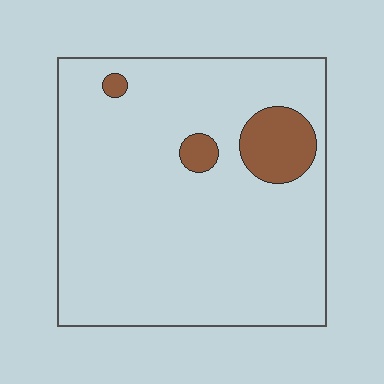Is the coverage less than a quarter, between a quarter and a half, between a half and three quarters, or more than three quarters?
Less than a quarter.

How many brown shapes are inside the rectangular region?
3.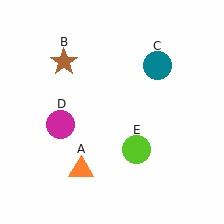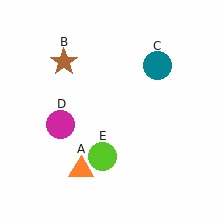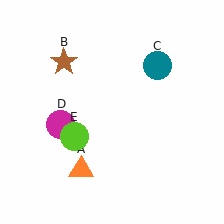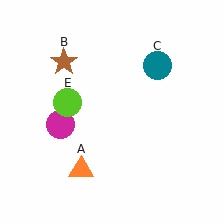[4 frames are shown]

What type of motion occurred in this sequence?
The lime circle (object E) rotated clockwise around the center of the scene.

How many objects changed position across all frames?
1 object changed position: lime circle (object E).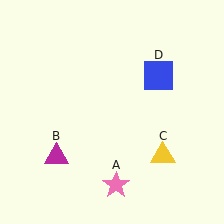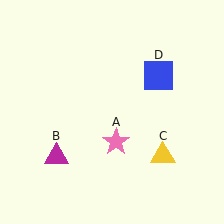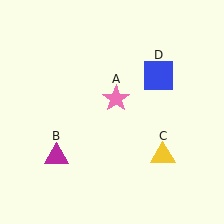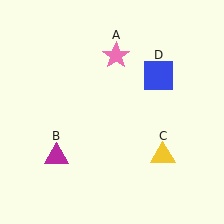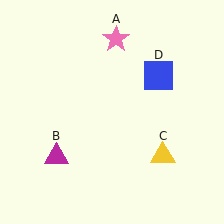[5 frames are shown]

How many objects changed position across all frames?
1 object changed position: pink star (object A).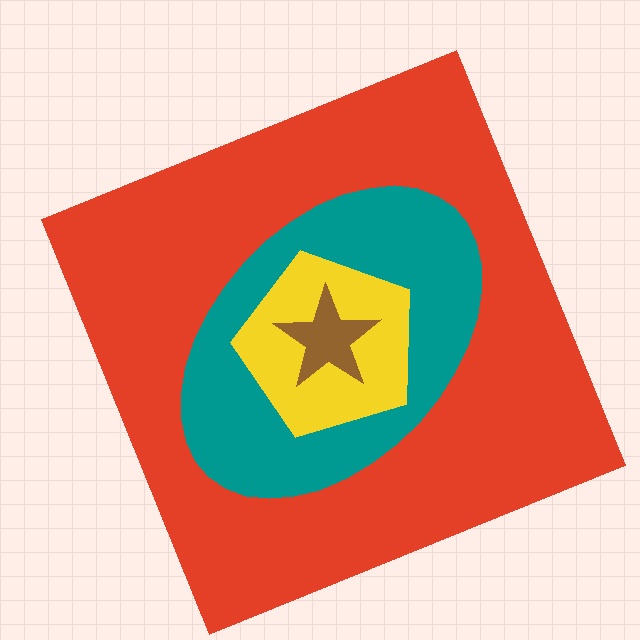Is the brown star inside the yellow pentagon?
Yes.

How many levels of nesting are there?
4.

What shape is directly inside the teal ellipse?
The yellow pentagon.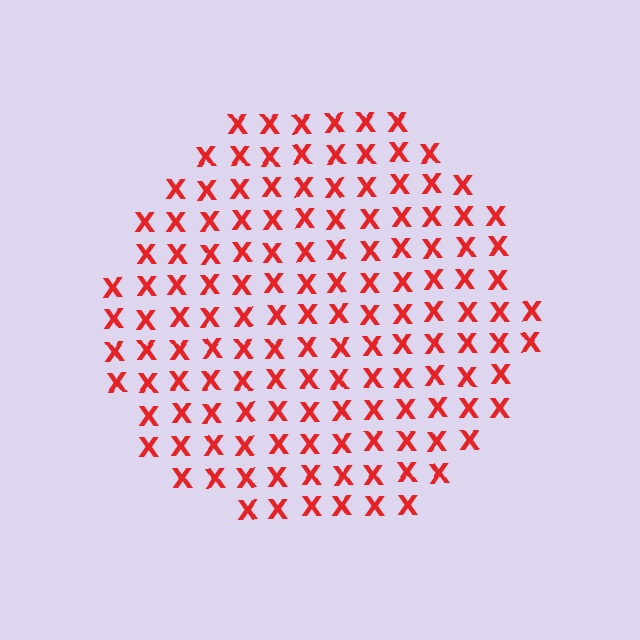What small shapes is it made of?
It is made of small letter X's.